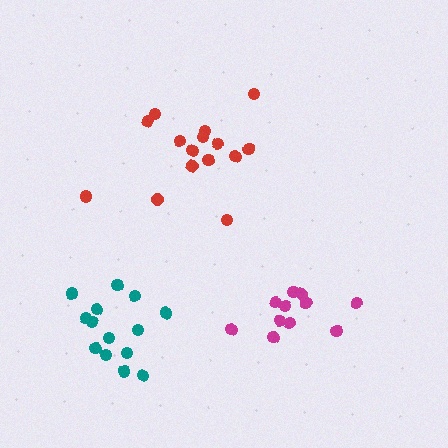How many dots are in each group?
Group 1: 15 dots, Group 2: 11 dots, Group 3: 14 dots (40 total).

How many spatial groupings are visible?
There are 3 spatial groupings.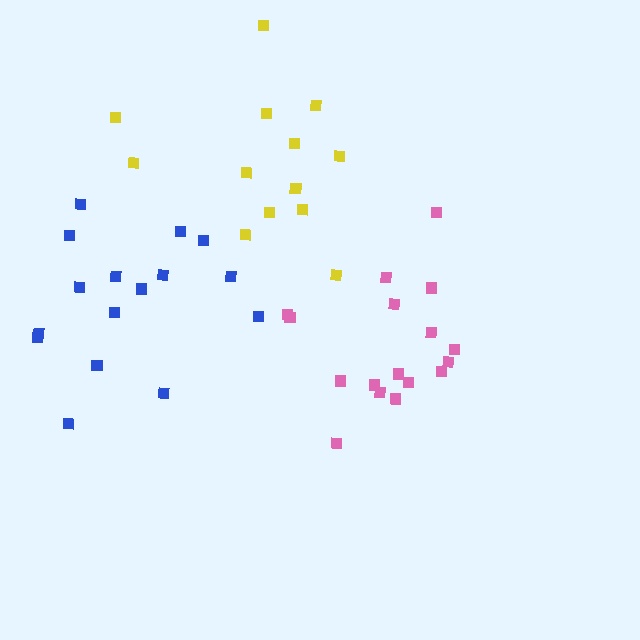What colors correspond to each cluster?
The clusters are colored: pink, blue, yellow.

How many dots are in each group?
Group 1: 17 dots, Group 2: 16 dots, Group 3: 13 dots (46 total).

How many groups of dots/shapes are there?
There are 3 groups.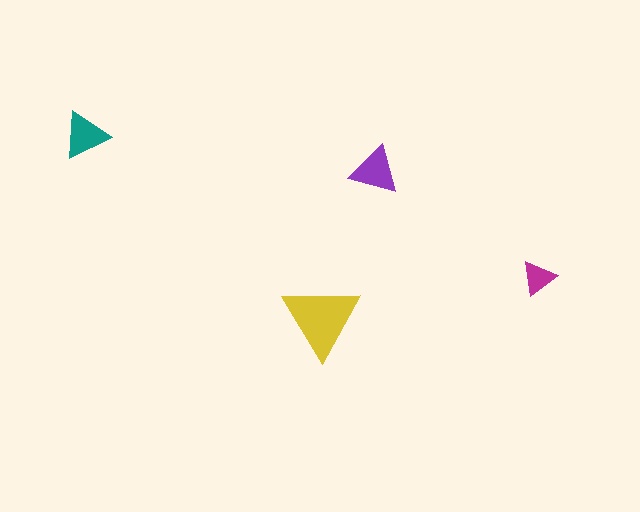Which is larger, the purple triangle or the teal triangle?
The purple one.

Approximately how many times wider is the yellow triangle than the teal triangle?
About 1.5 times wider.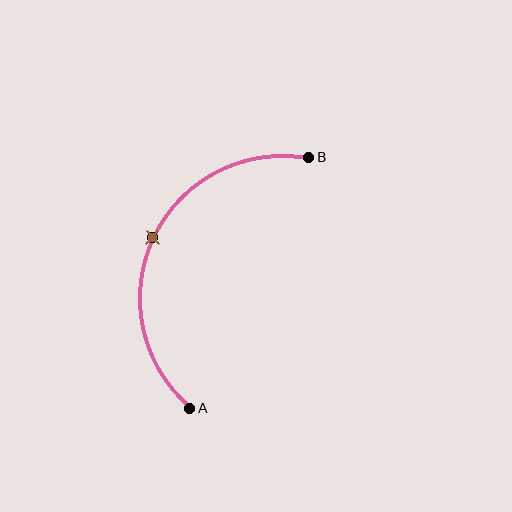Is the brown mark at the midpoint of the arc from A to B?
Yes. The brown mark lies on the arc at equal arc-length from both A and B — it is the arc midpoint.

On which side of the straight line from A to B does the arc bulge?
The arc bulges to the left of the straight line connecting A and B.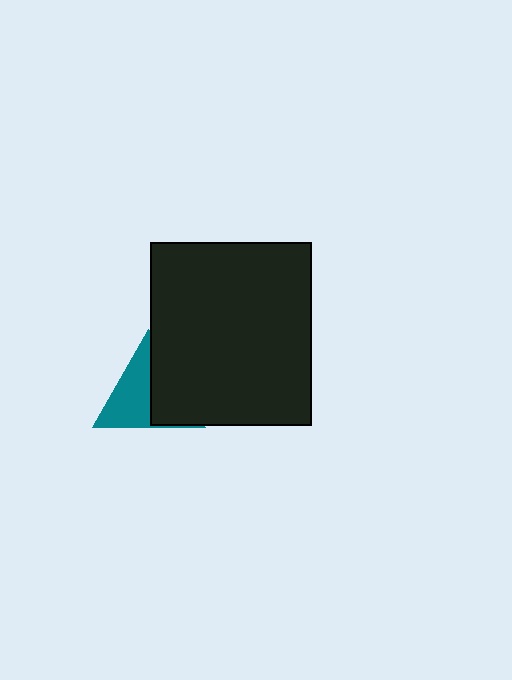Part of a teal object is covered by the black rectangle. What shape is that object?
It is a triangle.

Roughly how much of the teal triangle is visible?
About half of it is visible (roughly 53%).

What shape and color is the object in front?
The object in front is a black rectangle.